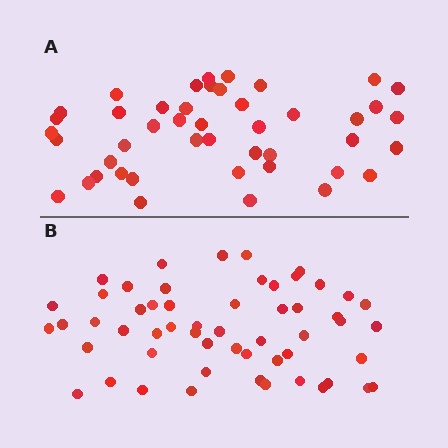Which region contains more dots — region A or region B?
Region B (the bottom region) has more dots.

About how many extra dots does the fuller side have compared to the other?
Region B has roughly 10 or so more dots than region A.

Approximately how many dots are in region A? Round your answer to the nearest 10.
About 40 dots. (The exact count is 45, which rounds to 40.)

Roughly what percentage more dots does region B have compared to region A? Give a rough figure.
About 20% more.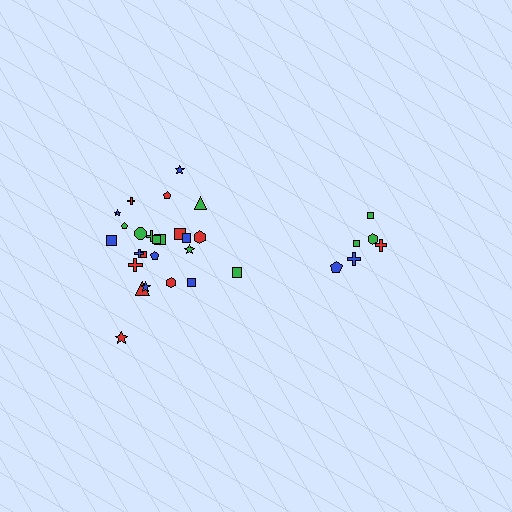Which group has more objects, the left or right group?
The left group.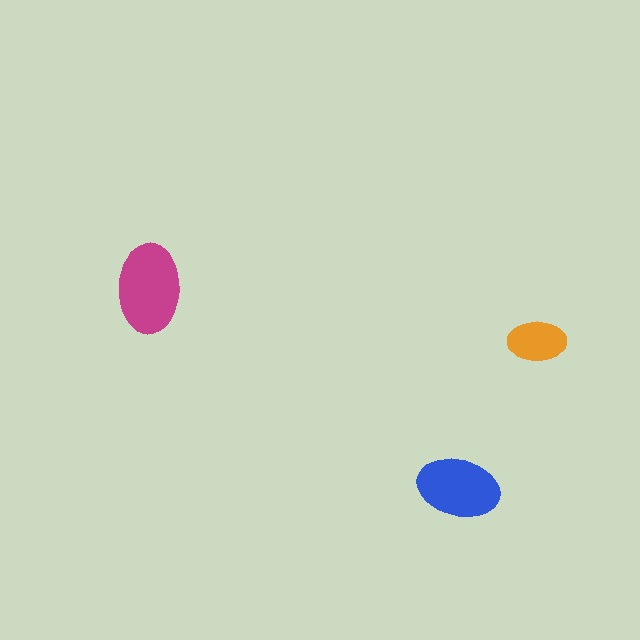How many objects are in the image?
There are 3 objects in the image.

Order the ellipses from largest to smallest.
the magenta one, the blue one, the orange one.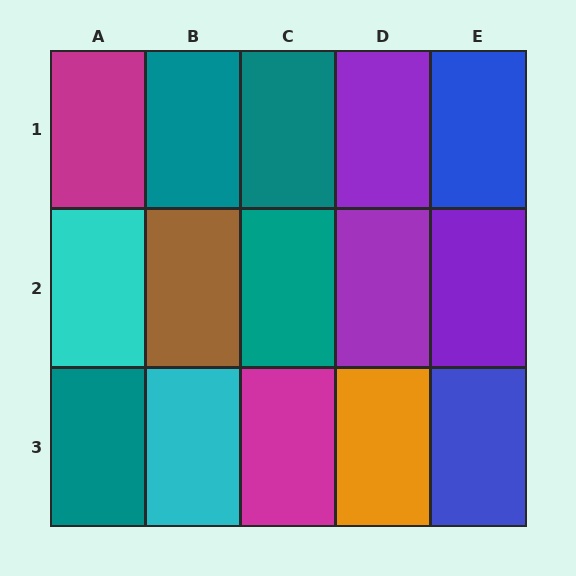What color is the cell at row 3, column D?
Orange.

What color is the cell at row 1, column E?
Blue.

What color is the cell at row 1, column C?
Teal.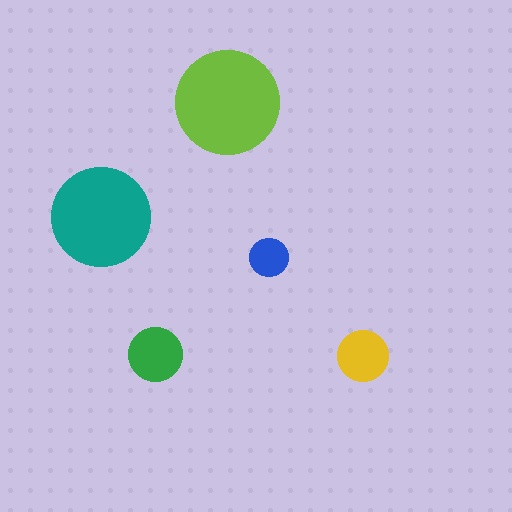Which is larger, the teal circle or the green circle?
The teal one.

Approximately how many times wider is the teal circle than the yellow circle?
About 2 times wider.